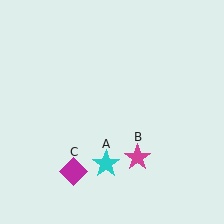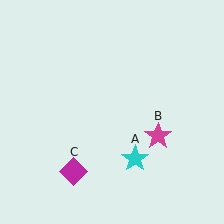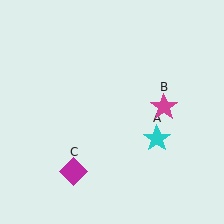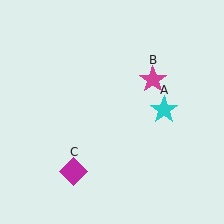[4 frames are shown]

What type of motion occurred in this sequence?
The cyan star (object A), magenta star (object B) rotated counterclockwise around the center of the scene.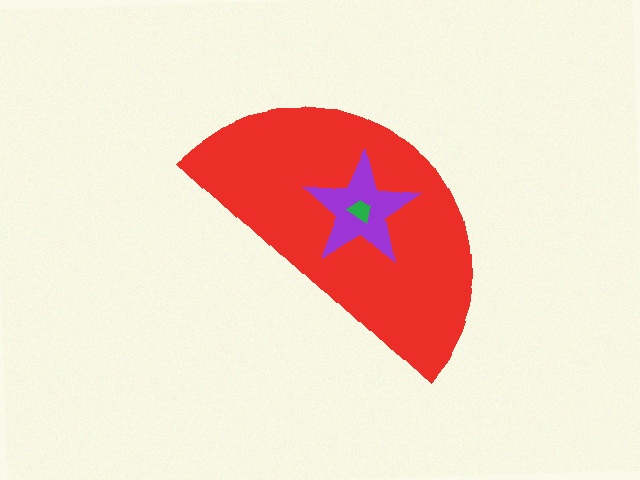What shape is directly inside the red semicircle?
The purple star.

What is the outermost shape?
The red semicircle.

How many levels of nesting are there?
3.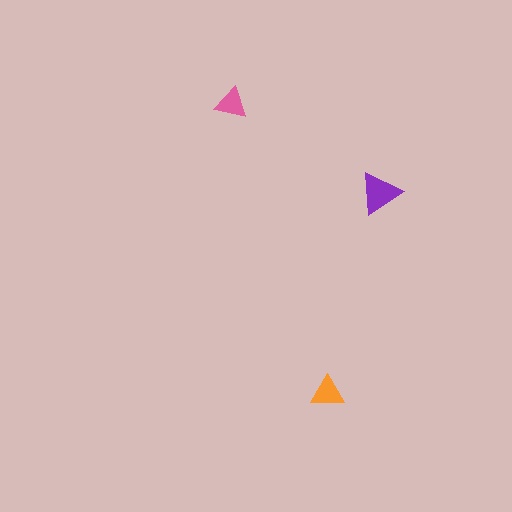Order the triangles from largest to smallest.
the purple one, the orange one, the pink one.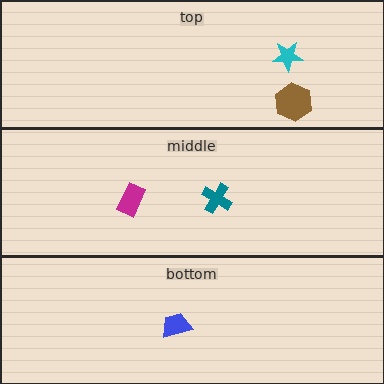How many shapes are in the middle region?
2.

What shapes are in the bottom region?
The blue trapezoid.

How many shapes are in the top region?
2.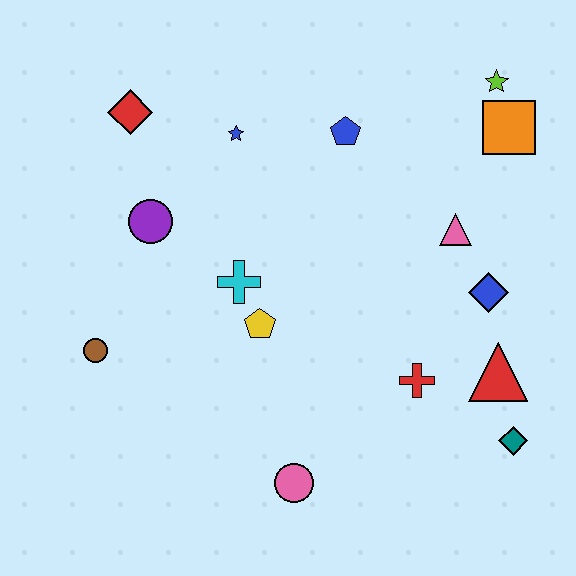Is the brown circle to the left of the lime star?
Yes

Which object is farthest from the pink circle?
The lime star is farthest from the pink circle.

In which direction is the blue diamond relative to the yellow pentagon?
The blue diamond is to the right of the yellow pentagon.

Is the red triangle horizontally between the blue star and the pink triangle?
No